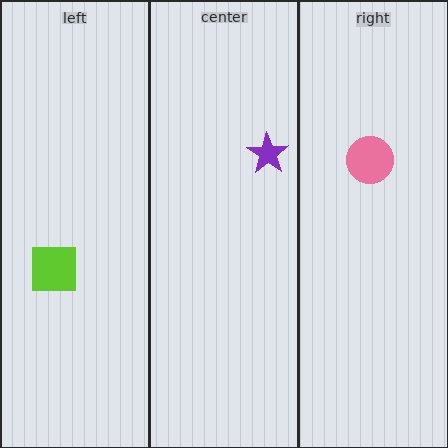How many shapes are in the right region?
1.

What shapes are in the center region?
The purple star.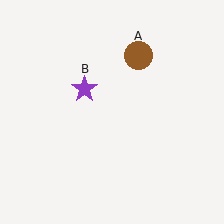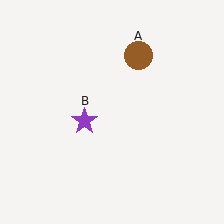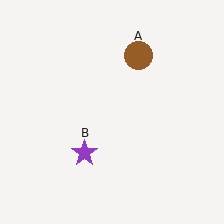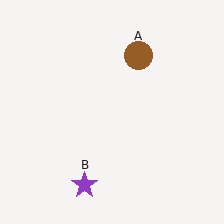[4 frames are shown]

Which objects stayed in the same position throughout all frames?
Brown circle (object A) remained stationary.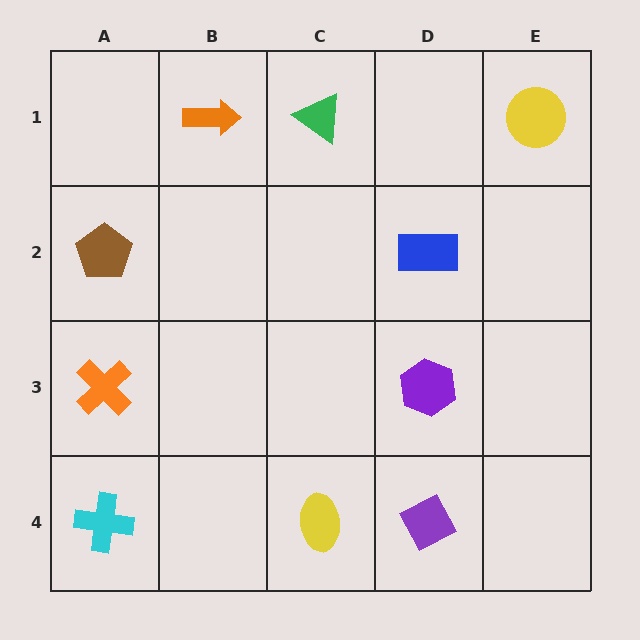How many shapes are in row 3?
2 shapes.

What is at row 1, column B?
An orange arrow.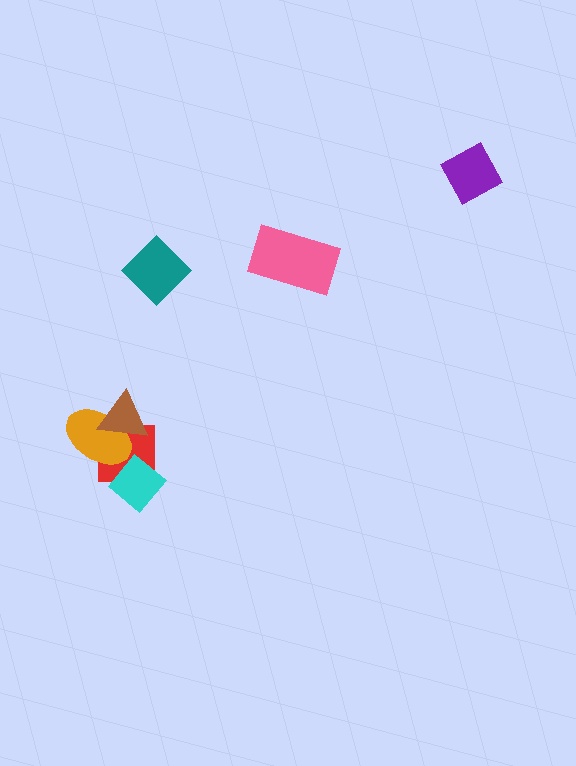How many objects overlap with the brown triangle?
2 objects overlap with the brown triangle.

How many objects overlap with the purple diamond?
0 objects overlap with the purple diamond.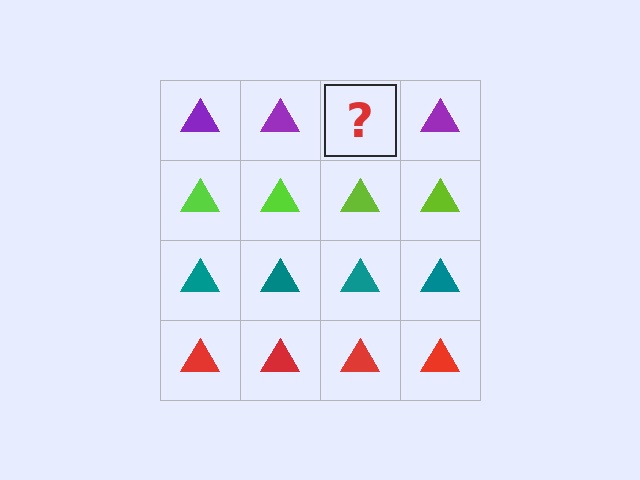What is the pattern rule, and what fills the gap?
The rule is that each row has a consistent color. The gap should be filled with a purple triangle.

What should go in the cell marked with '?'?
The missing cell should contain a purple triangle.